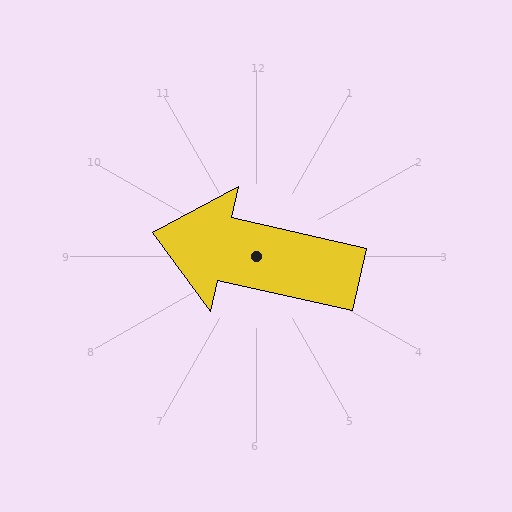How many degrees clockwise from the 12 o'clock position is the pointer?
Approximately 283 degrees.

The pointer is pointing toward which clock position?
Roughly 9 o'clock.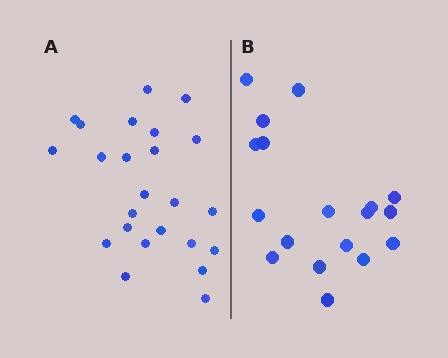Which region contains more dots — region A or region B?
Region A (the left region) has more dots.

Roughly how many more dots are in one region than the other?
Region A has about 6 more dots than region B.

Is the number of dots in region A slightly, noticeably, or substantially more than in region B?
Region A has noticeably more, but not dramatically so. The ratio is roughly 1.3 to 1.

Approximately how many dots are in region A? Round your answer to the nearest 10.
About 20 dots. (The exact count is 24, which rounds to 20.)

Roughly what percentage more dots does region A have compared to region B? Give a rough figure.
About 35% more.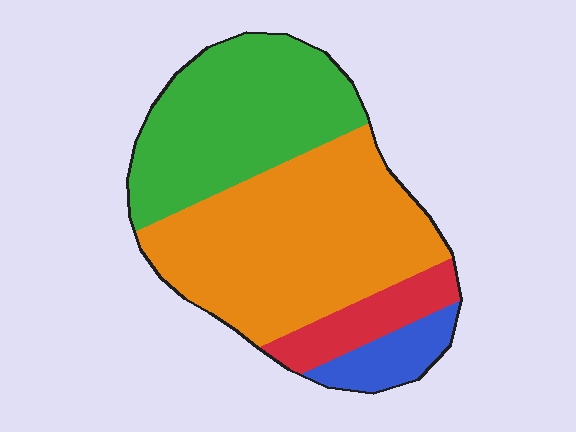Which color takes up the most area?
Orange, at roughly 45%.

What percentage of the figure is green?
Green takes up about one third (1/3) of the figure.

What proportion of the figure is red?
Red takes up about one tenth (1/10) of the figure.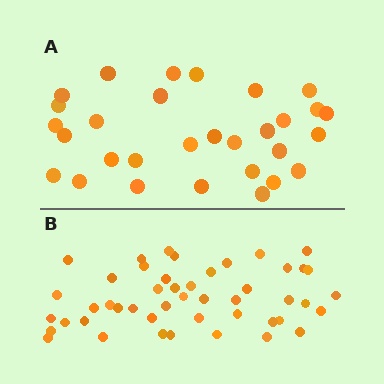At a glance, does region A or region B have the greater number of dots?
Region B (the bottom region) has more dots.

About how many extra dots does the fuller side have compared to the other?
Region B has approximately 15 more dots than region A.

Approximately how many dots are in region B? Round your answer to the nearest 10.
About 50 dots. (The exact count is 47, which rounds to 50.)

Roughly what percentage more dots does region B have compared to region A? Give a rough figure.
About 55% more.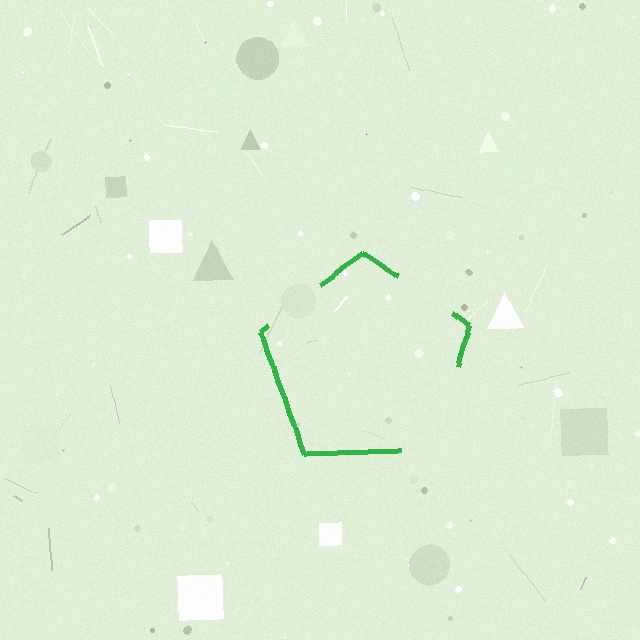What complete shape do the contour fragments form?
The contour fragments form a pentagon.